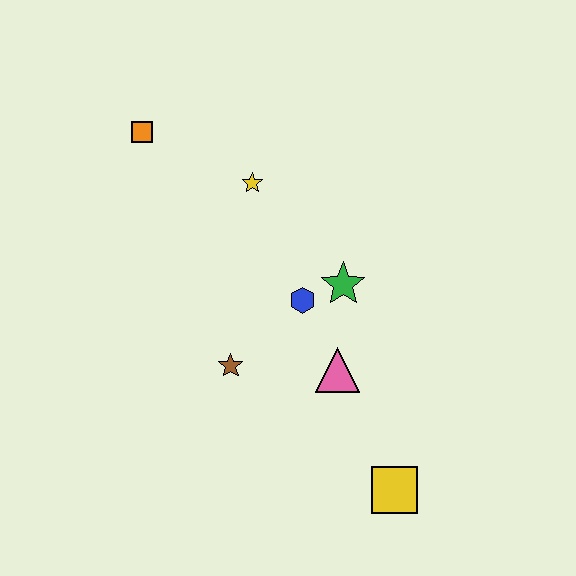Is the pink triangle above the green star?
No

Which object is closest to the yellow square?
The pink triangle is closest to the yellow square.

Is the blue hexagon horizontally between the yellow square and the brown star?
Yes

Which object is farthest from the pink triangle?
The orange square is farthest from the pink triangle.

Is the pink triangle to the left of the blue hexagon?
No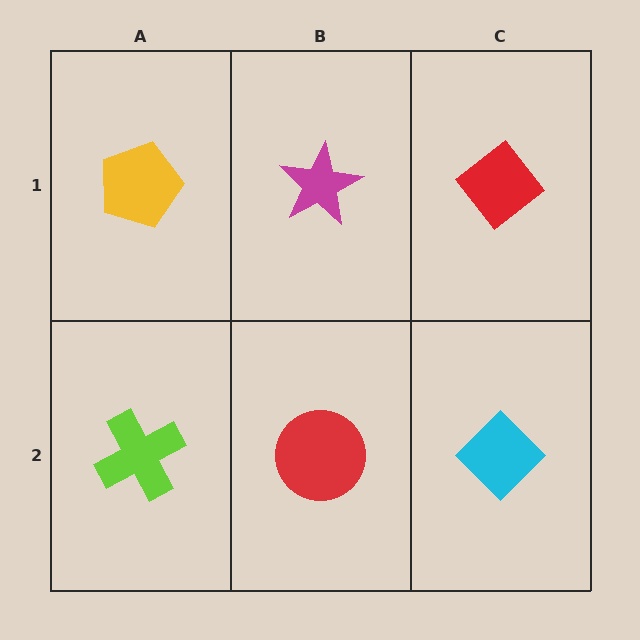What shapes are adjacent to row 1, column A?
A lime cross (row 2, column A), a magenta star (row 1, column B).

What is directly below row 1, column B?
A red circle.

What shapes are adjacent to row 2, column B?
A magenta star (row 1, column B), a lime cross (row 2, column A), a cyan diamond (row 2, column C).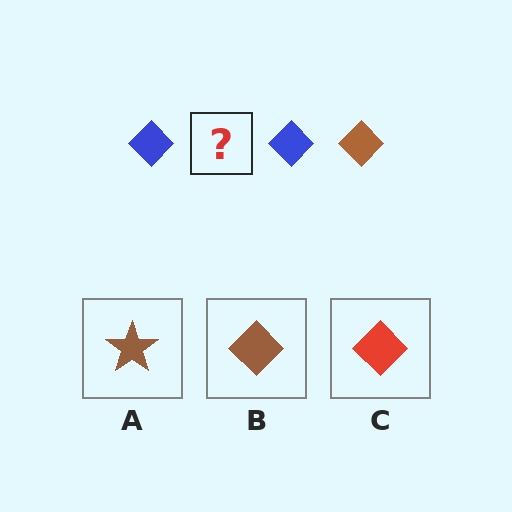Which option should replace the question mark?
Option B.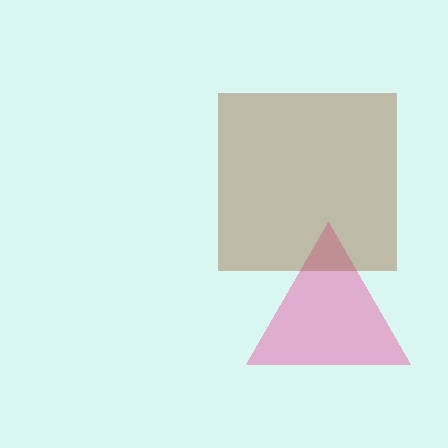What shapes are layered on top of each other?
The layered shapes are: a pink triangle, a brown square.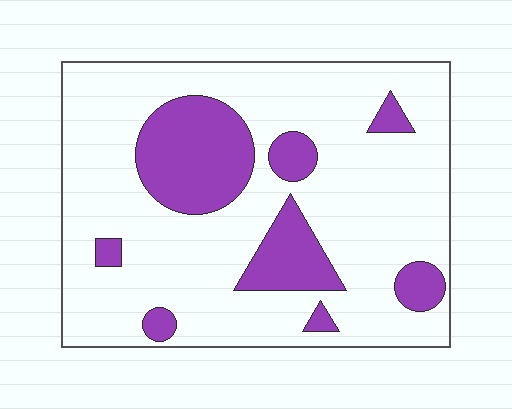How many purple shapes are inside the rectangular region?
8.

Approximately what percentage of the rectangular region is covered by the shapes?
Approximately 20%.